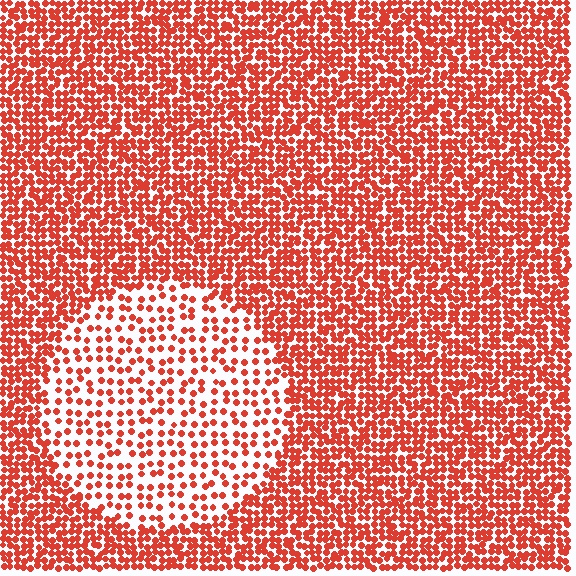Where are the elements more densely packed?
The elements are more densely packed outside the circle boundary.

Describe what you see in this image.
The image contains small red elements arranged at two different densities. A circle-shaped region is visible where the elements are less densely packed than the surrounding area.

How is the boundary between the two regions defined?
The boundary is defined by a change in element density (approximately 2.3x ratio). All elements are the same color, size, and shape.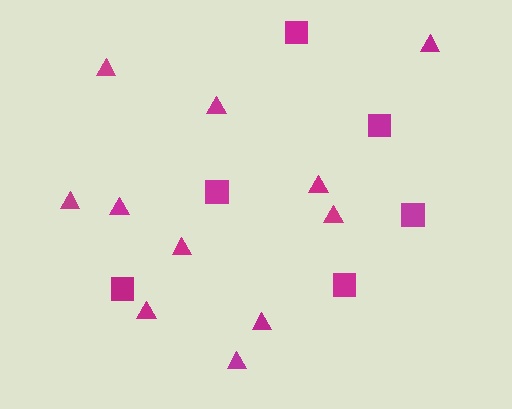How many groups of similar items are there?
There are 2 groups: one group of triangles (11) and one group of squares (6).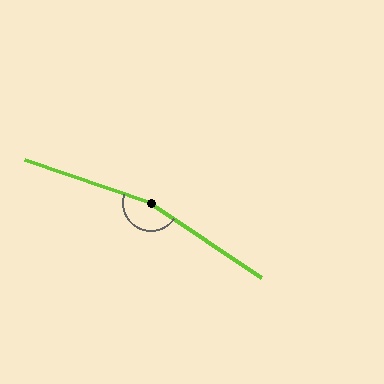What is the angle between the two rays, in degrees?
Approximately 165 degrees.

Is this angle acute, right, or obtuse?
It is obtuse.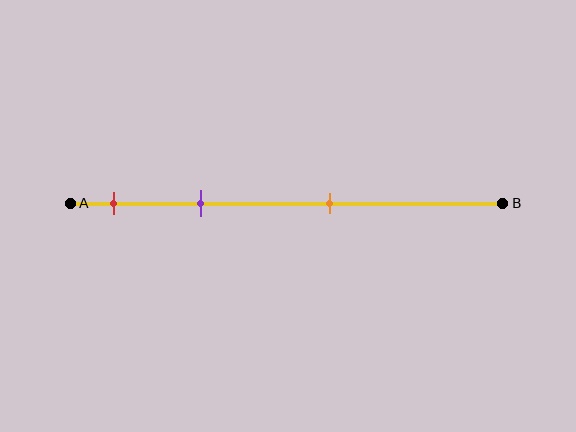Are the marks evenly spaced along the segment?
No, the marks are not evenly spaced.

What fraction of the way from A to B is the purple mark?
The purple mark is approximately 30% (0.3) of the way from A to B.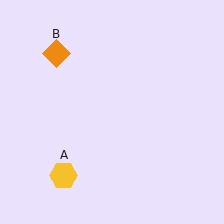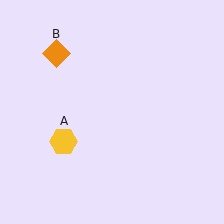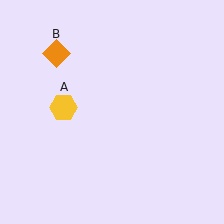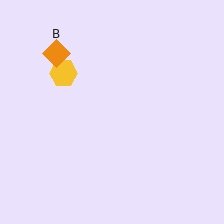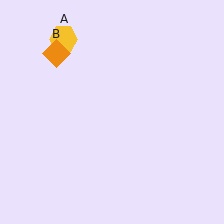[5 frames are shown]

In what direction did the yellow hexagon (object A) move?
The yellow hexagon (object A) moved up.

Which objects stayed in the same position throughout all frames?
Orange diamond (object B) remained stationary.